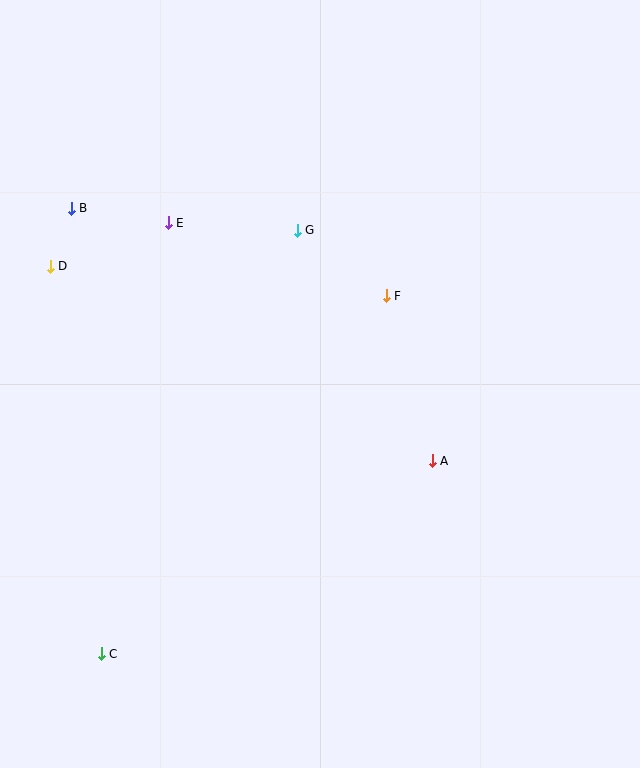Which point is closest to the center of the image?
Point F at (386, 296) is closest to the center.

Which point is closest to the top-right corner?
Point F is closest to the top-right corner.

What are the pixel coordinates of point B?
Point B is at (71, 208).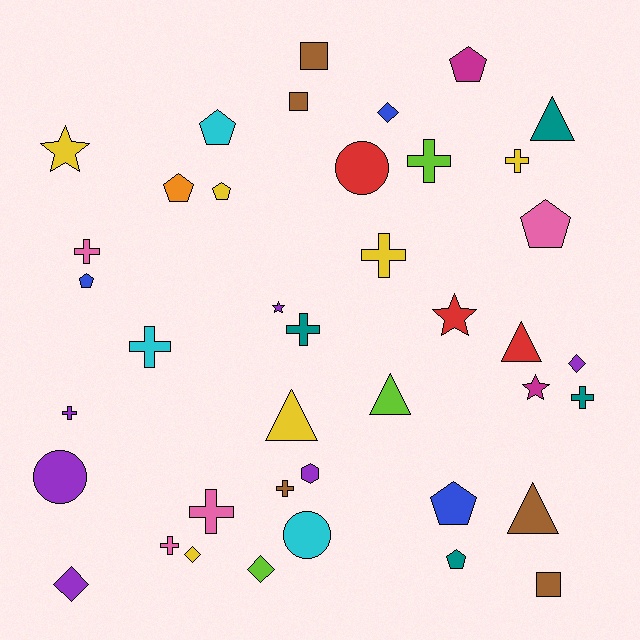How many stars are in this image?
There are 4 stars.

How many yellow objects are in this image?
There are 6 yellow objects.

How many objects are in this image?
There are 40 objects.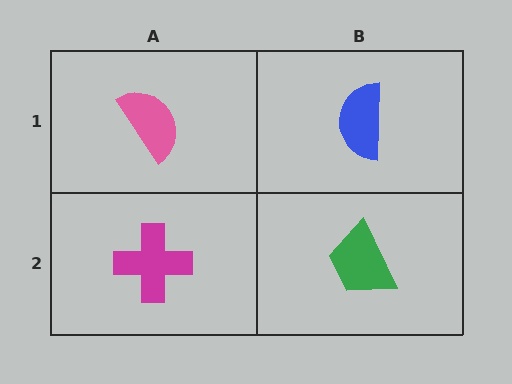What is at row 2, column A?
A magenta cross.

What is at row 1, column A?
A pink semicircle.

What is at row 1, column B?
A blue semicircle.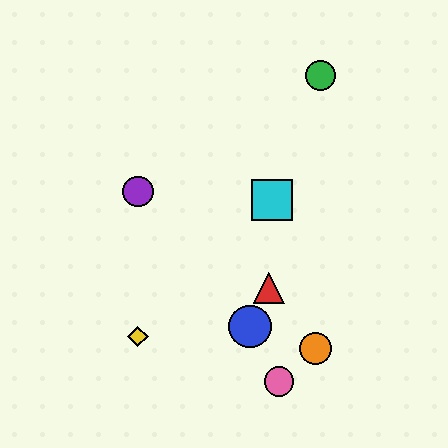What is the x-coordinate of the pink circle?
The pink circle is at x≈279.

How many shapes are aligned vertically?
2 shapes (the yellow diamond, the purple circle) are aligned vertically.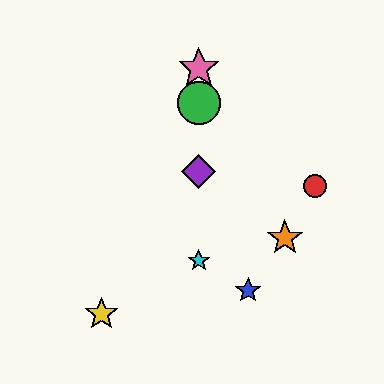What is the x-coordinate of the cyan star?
The cyan star is at x≈199.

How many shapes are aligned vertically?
4 shapes (the green circle, the purple diamond, the cyan star, the pink star) are aligned vertically.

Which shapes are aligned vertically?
The green circle, the purple diamond, the cyan star, the pink star are aligned vertically.